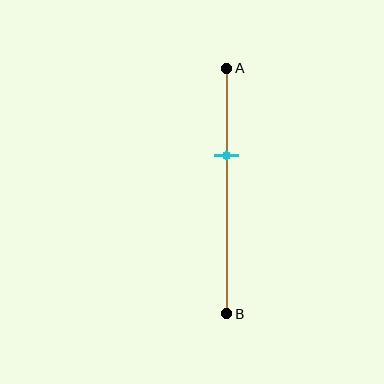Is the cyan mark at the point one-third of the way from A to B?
Yes, the mark is approximately at the one-third point.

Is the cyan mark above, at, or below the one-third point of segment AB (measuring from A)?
The cyan mark is approximately at the one-third point of segment AB.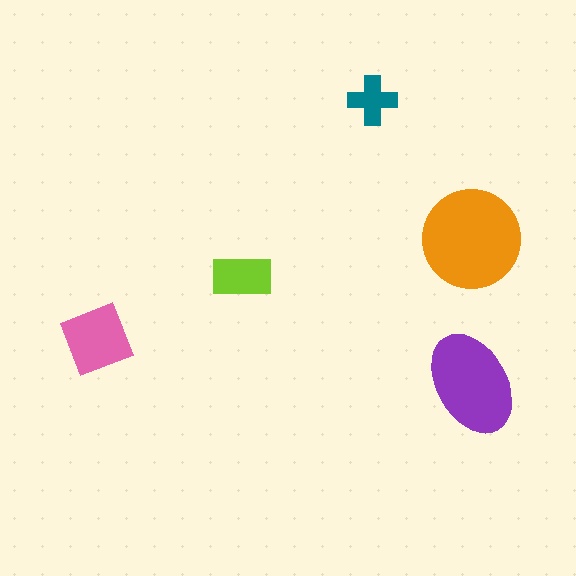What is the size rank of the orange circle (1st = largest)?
1st.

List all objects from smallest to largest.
The teal cross, the lime rectangle, the pink diamond, the purple ellipse, the orange circle.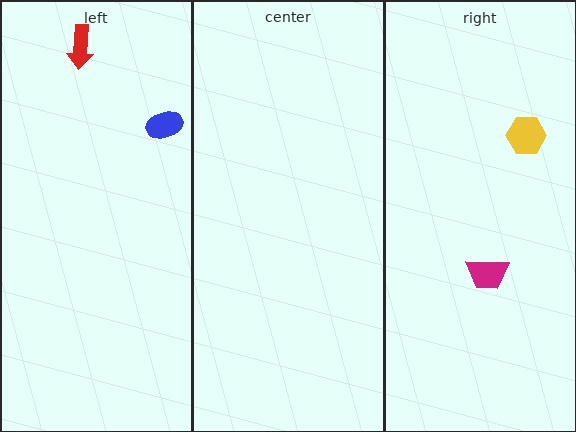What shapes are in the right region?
The yellow hexagon, the magenta trapezoid.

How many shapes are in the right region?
2.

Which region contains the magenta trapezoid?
The right region.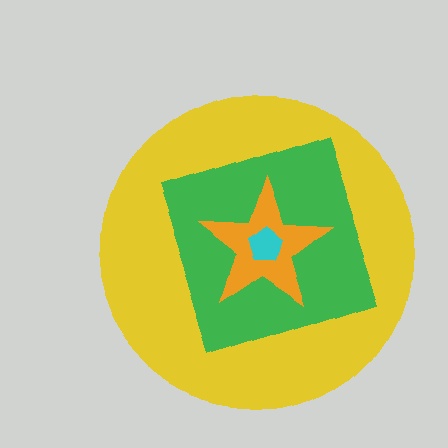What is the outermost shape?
The yellow circle.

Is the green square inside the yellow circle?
Yes.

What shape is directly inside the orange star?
The cyan pentagon.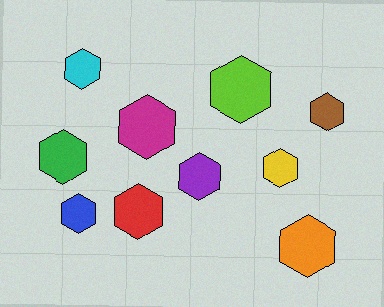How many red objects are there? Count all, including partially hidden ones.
There is 1 red object.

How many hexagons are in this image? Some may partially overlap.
There are 10 hexagons.